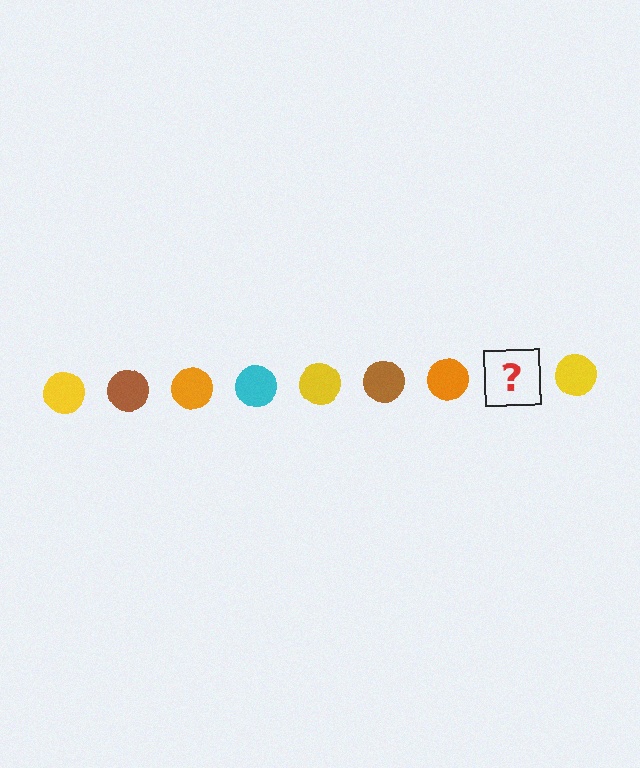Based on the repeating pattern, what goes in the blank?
The blank should be a cyan circle.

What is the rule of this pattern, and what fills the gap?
The rule is that the pattern cycles through yellow, brown, orange, cyan circles. The gap should be filled with a cyan circle.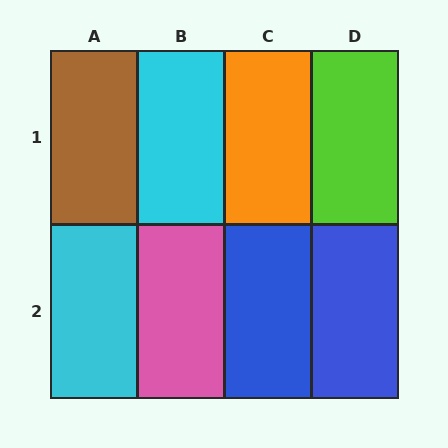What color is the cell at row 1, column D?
Lime.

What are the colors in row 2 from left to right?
Cyan, pink, blue, blue.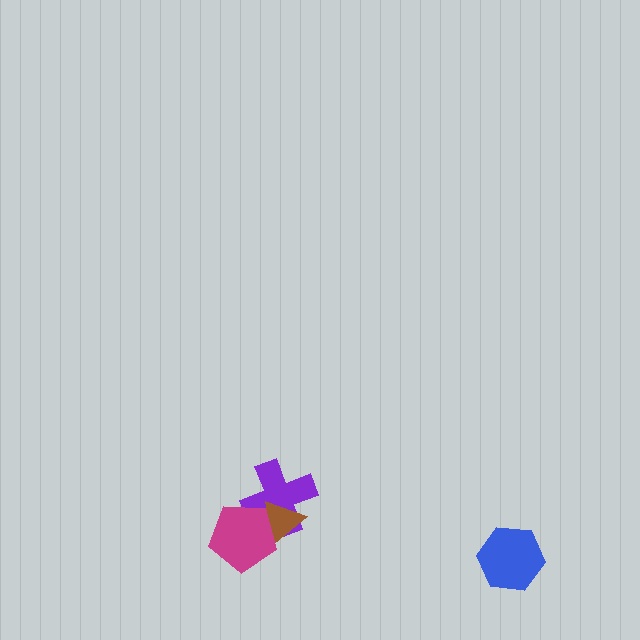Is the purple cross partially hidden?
Yes, it is partially covered by another shape.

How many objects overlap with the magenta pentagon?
2 objects overlap with the magenta pentagon.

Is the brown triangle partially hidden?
Yes, it is partially covered by another shape.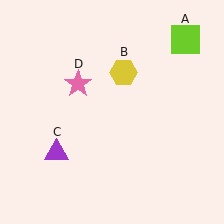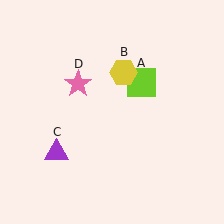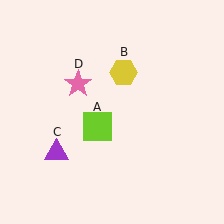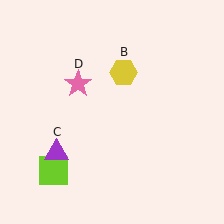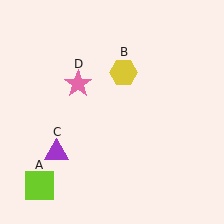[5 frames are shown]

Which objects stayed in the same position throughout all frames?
Yellow hexagon (object B) and purple triangle (object C) and pink star (object D) remained stationary.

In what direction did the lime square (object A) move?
The lime square (object A) moved down and to the left.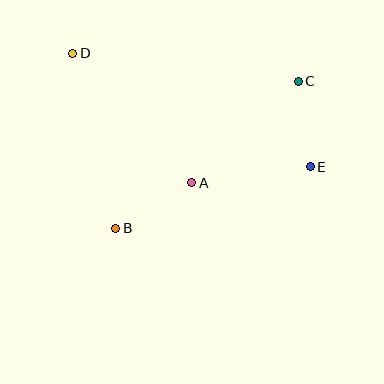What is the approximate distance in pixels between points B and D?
The distance between B and D is approximately 180 pixels.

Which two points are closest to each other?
Points C and E are closest to each other.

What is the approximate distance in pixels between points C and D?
The distance between C and D is approximately 227 pixels.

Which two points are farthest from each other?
Points D and E are farthest from each other.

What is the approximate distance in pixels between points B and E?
The distance between B and E is approximately 204 pixels.